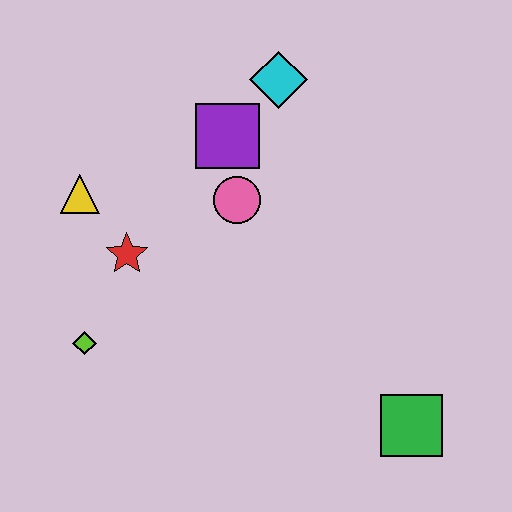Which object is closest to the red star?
The yellow triangle is closest to the red star.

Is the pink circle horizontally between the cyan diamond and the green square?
No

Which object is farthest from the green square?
The yellow triangle is farthest from the green square.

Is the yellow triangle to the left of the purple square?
Yes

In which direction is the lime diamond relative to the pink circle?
The lime diamond is to the left of the pink circle.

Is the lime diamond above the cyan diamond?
No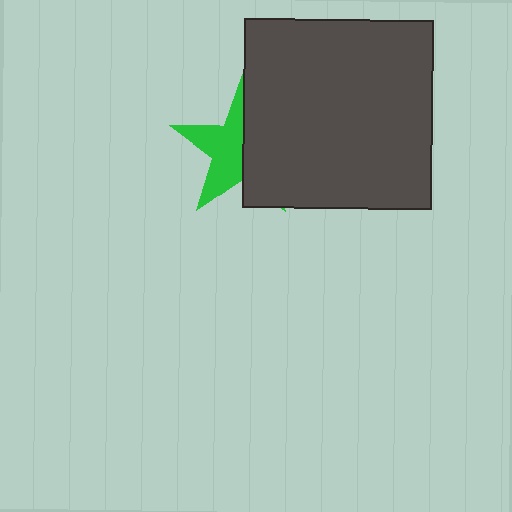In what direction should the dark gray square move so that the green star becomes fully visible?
The dark gray square should move right. That is the shortest direction to clear the overlap and leave the green star fully visible.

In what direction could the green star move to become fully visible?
The green star could move left. That would shift it out from behind the dark gray square entirely.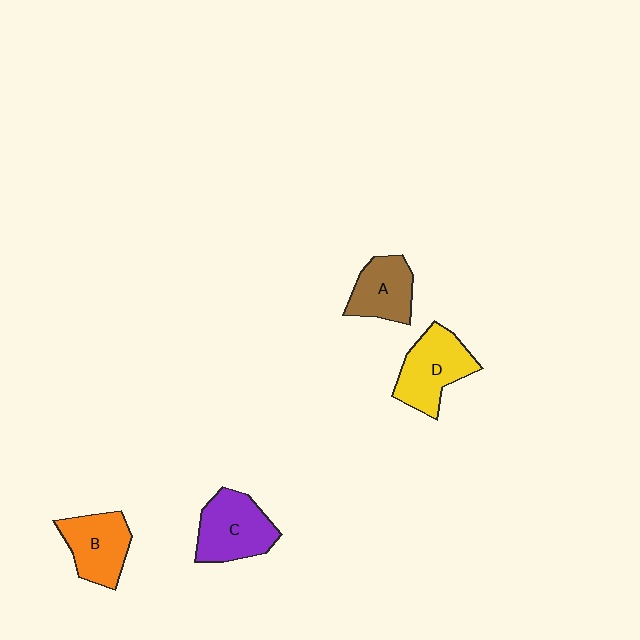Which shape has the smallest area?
Shape A (brown).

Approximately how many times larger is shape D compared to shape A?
Approximately 1.3 times.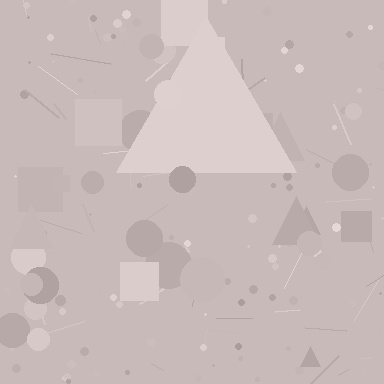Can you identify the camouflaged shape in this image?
The camouflaged shape is a triangle.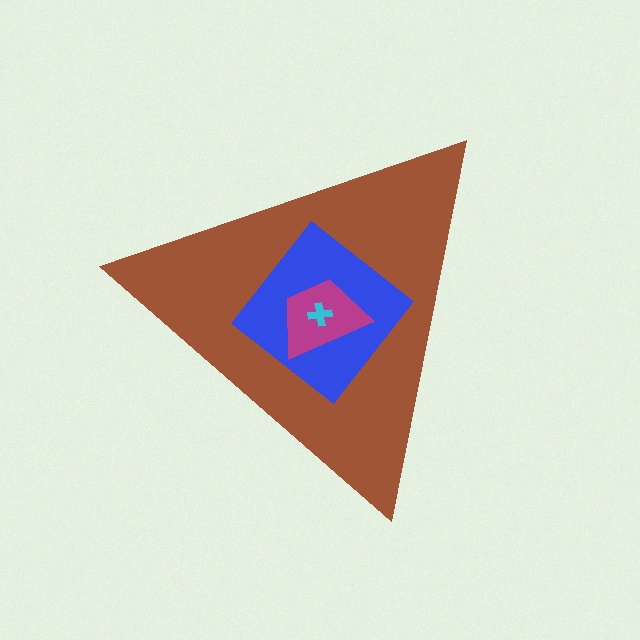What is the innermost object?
The cyan cross.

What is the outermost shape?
The brown triangle.